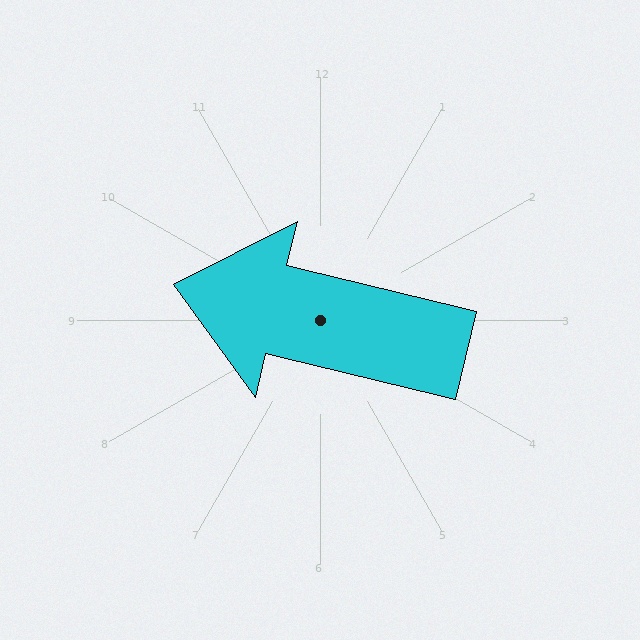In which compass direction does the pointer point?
West.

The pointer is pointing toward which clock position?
Roughly 9 o'clock.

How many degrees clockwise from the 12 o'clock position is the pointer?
Approximately 284 degrees.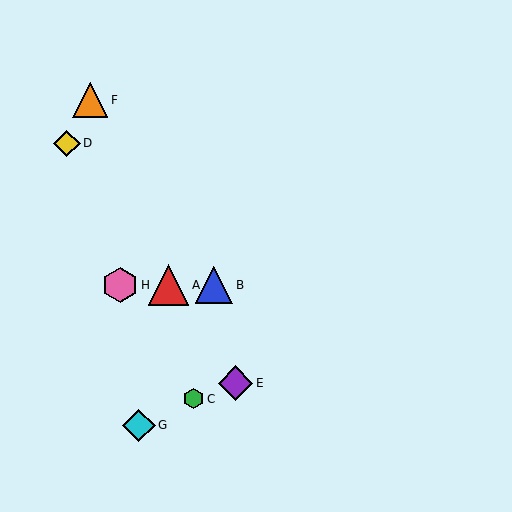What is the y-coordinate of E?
Object E is at y≈383.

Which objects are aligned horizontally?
Objects A, B, H are aligned horizontally.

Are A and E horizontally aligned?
No, A is at y≈285 and E is at y≈383.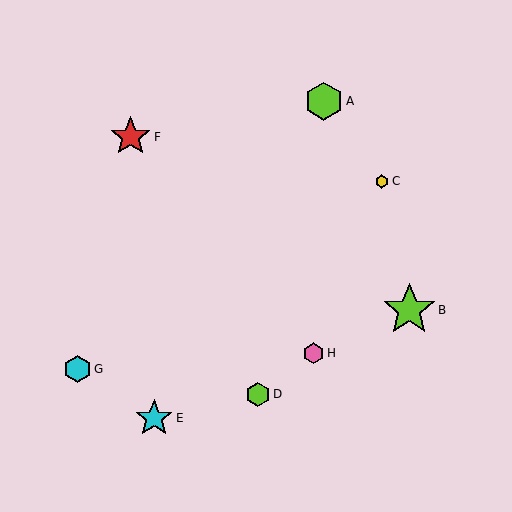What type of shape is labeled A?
Shape A is a lime hexagon.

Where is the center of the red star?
The center of the red star is at (130, 137).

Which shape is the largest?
The lime star (labeled B) is the largest.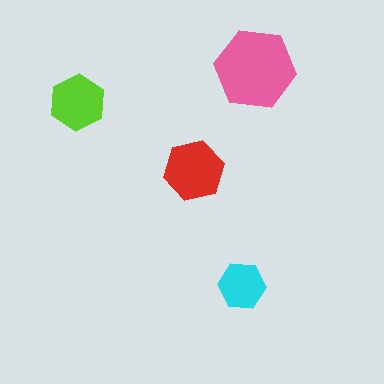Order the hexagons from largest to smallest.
the pink one, the red one, the lime one, the cyan one.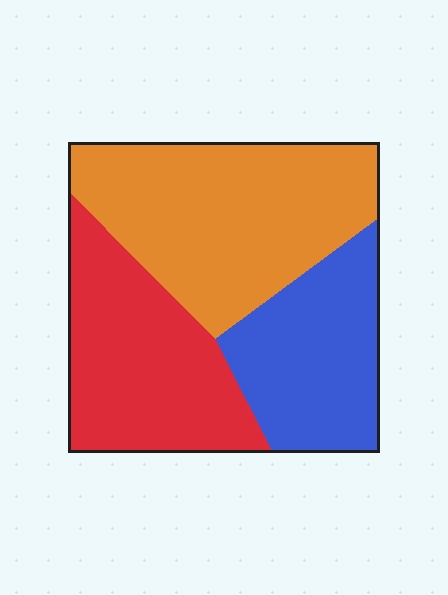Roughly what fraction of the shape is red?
Red covers 32% of the shape.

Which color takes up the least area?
Blue, at roughly 25%.